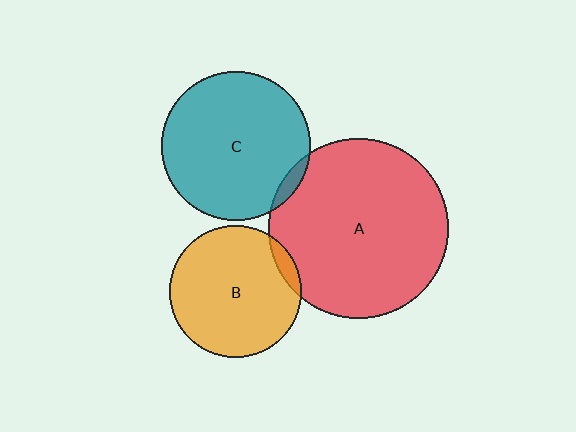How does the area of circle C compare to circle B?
Approximately 1.3 times.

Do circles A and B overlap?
Yes.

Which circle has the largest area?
Circle A (red).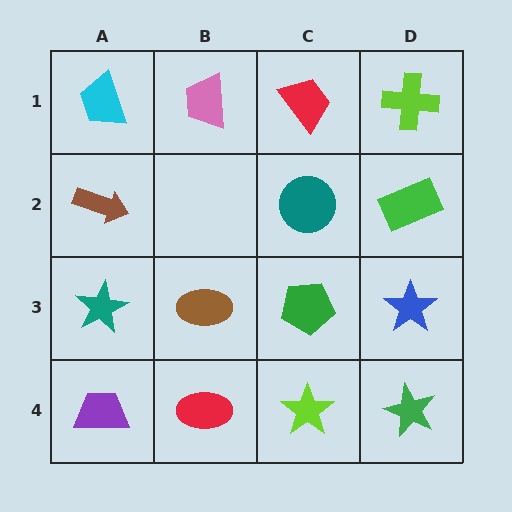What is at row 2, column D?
A green rectangle.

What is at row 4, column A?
A purple trapezoid.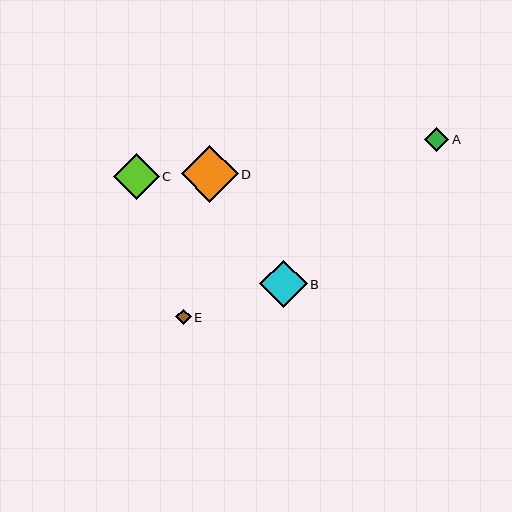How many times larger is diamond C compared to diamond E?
Diamond C is approximately 3.0 times the size of diamond E.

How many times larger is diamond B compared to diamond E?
Diamond B is approximately 3.1 times the size of diamond E.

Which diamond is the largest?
Diamond D is the largest with a size of approximately 57 pixels.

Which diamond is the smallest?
Diamond E is the smallest with a size of approximately 15 pixels.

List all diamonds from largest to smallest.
From largest to smallest: D, B, C, A, E.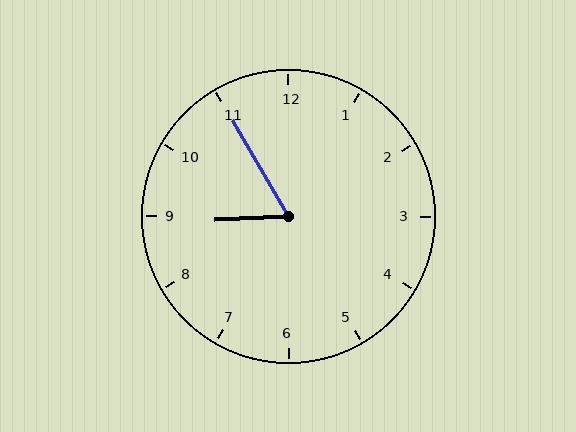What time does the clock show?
8:55.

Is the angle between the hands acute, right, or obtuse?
It is acute.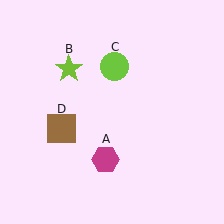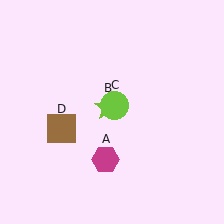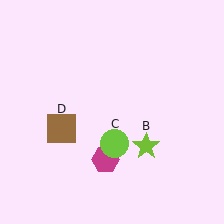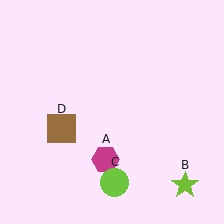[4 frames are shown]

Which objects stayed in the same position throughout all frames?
Magenta hexagon (object A) and brown square (object D) remained stationary.